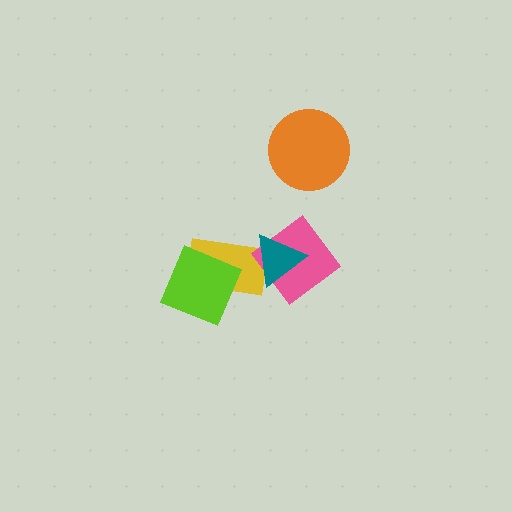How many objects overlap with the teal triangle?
2 objects overlap with the teal triangle.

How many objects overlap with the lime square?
1 object overlaps with the lime square.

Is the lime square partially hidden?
No, no other shape covers it.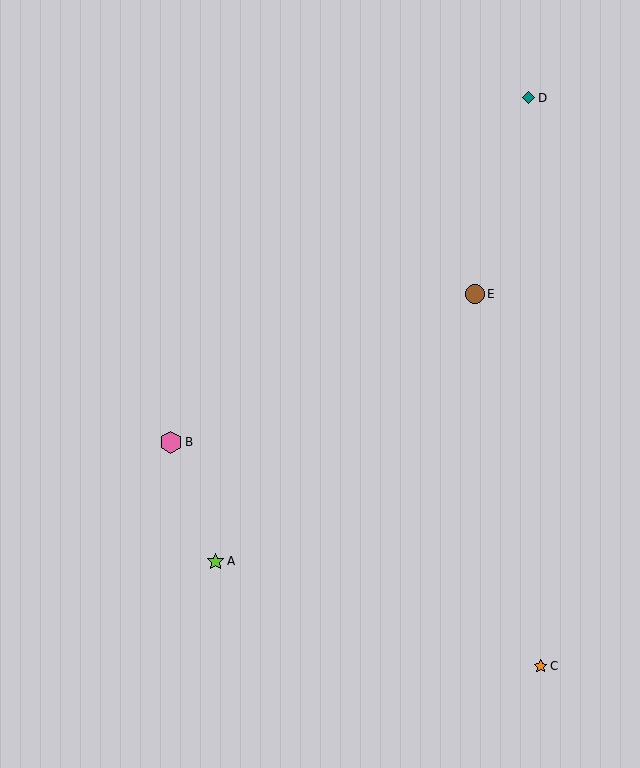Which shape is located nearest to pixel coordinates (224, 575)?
The lime star (labeled A) at (216, 561) is nearest to that location.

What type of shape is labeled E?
Shape E is a brown circle.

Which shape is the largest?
The pink hexagon (labeled B) is the largest.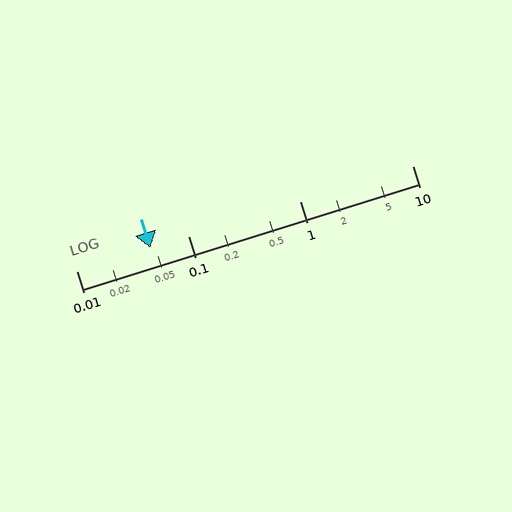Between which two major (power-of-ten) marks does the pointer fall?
The pointer is between 0.01 and 0.1.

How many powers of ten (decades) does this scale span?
The scale spans 3 decades, from 0.01 to 10.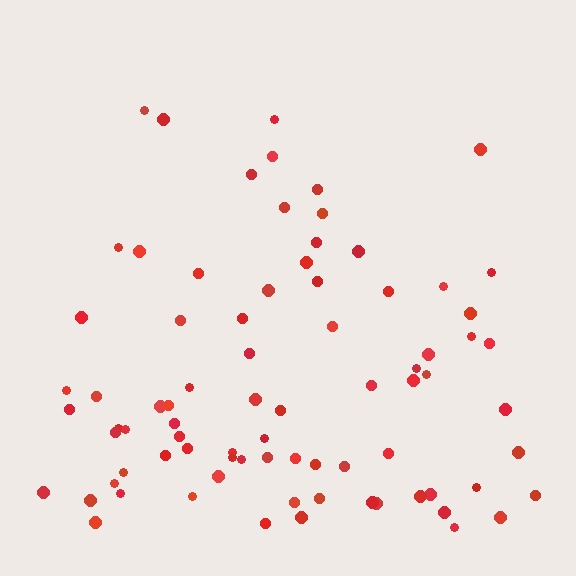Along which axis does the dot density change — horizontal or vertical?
Vertical.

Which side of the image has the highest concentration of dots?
The bottom.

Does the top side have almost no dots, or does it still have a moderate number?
Still a moderate number, just noticeably fewer than the bottom.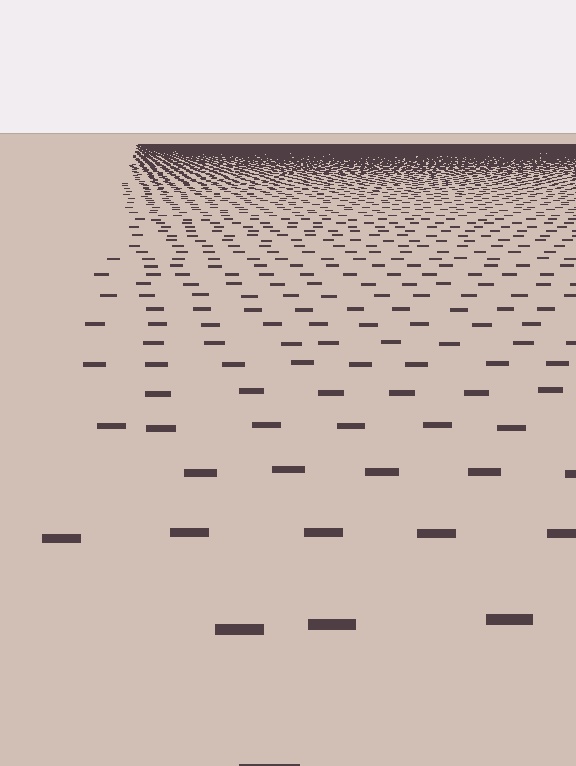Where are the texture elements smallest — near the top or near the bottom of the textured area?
Near the top.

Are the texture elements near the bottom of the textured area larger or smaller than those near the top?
Larger. Near the bottom, elements are closer to the viewer and appear at a bigger on-screen size.